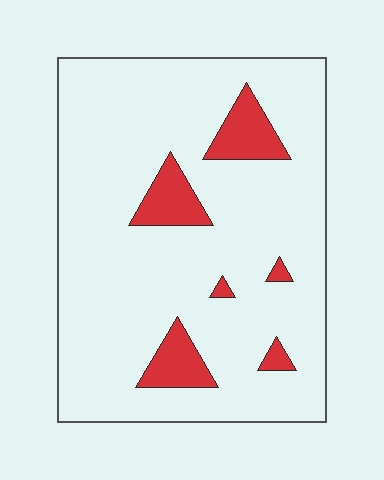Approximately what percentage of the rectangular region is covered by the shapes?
Approximately 10%.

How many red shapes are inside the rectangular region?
6.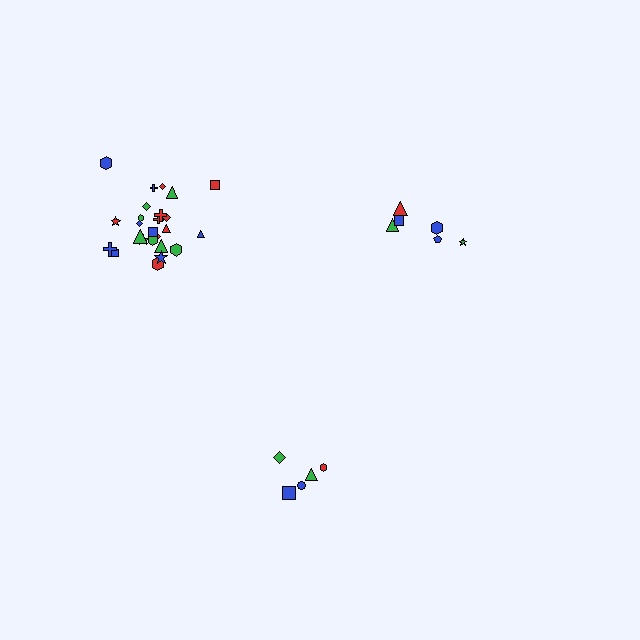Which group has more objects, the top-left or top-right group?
The top-left group.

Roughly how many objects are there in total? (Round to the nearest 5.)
Roughly 35 objects in total.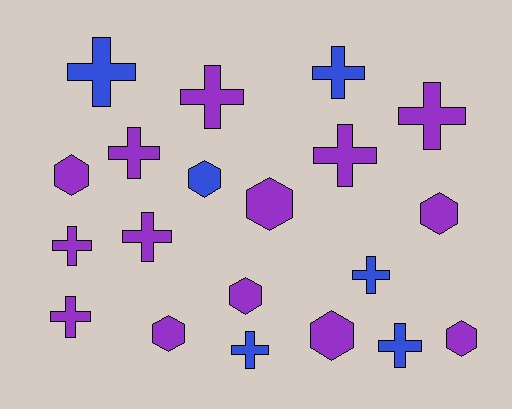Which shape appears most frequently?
Cross, with 12 objects.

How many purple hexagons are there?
There are 7 purple hexagons.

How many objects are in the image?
There are 20 objects.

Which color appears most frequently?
Purple, with 14 objects.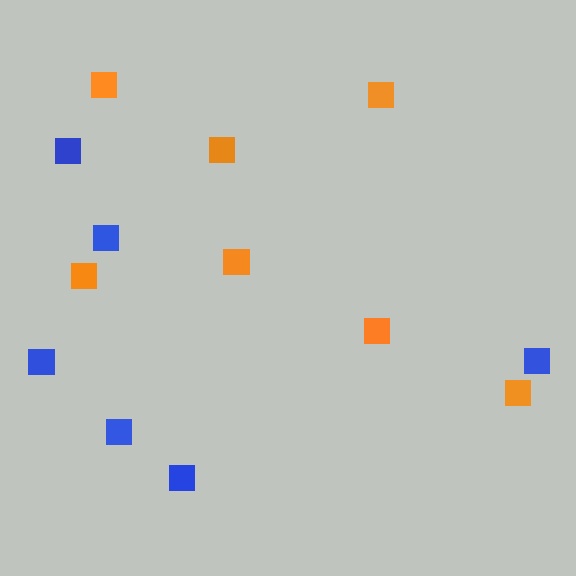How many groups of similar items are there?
There are 2 groups: one group of blue squares (6) and one group of orange squares (7).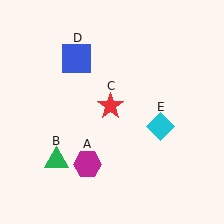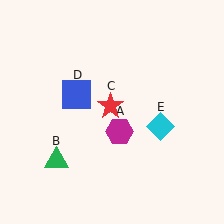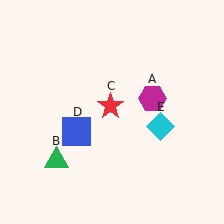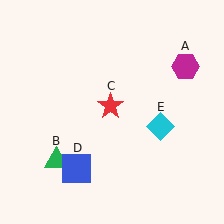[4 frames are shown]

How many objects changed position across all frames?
2 objects changed position: magenta hexagon (object A), blue square (object D).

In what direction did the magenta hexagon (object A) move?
The magenta hexagon (object A) moved up and to the right.